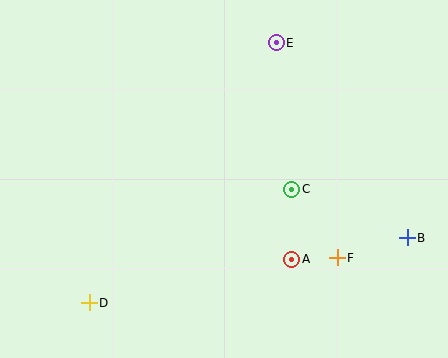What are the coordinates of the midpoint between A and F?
The midpoint between A and F is at (314, 259).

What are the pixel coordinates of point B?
Point B is at (407, 238).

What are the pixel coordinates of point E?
Point E is at (276, 43).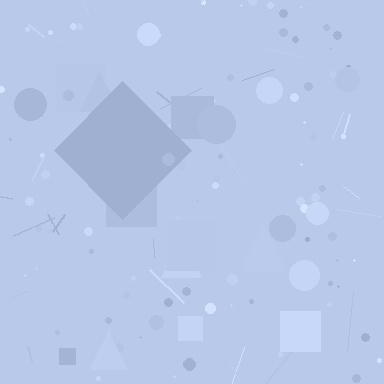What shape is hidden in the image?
A diamond is hidden in the image.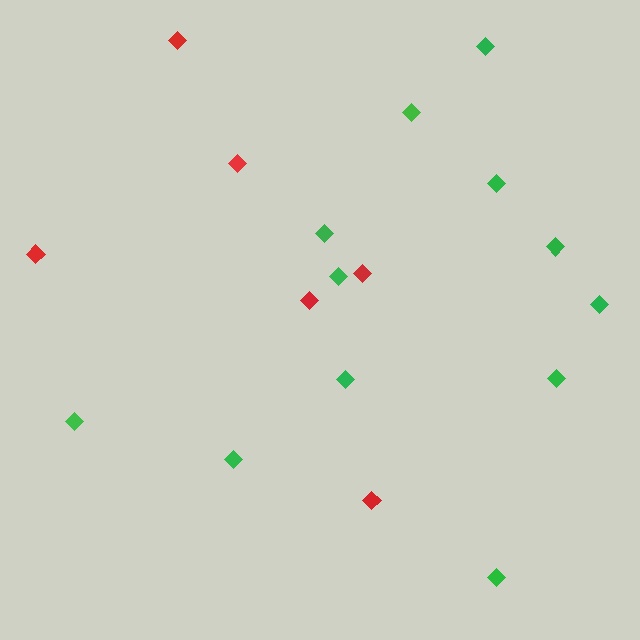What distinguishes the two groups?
There are 2 groups: one group of green diamonds (12) and one group of red diamonds (6).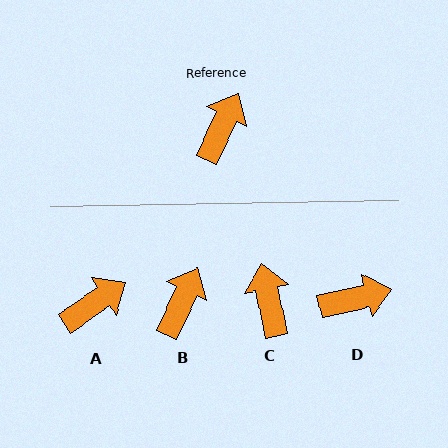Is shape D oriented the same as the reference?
No, it is off by about 52 degrees.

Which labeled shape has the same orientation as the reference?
B.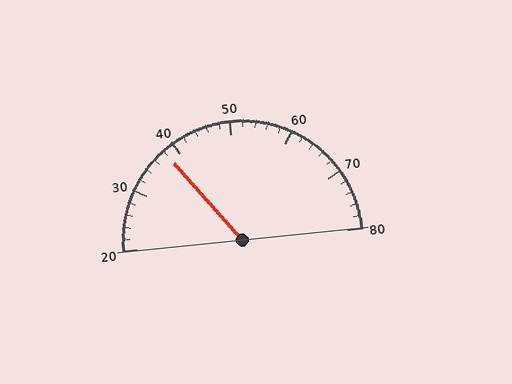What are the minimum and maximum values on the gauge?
The gauge ranges from 20 to 80.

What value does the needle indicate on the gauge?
The needle indicates approximately 38.